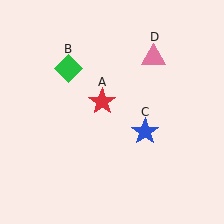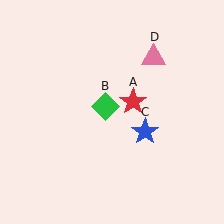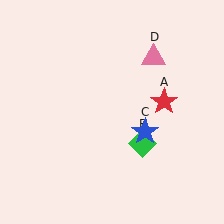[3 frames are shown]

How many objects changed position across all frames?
2 objects changed position: red star (object A), green diamond (object B).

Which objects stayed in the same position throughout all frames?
Blue star (object C) and pink triangle (object D) remained stationary.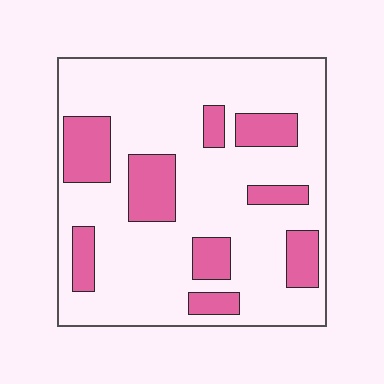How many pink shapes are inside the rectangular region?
9.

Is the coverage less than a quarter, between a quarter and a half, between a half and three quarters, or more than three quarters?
Less than a quarter.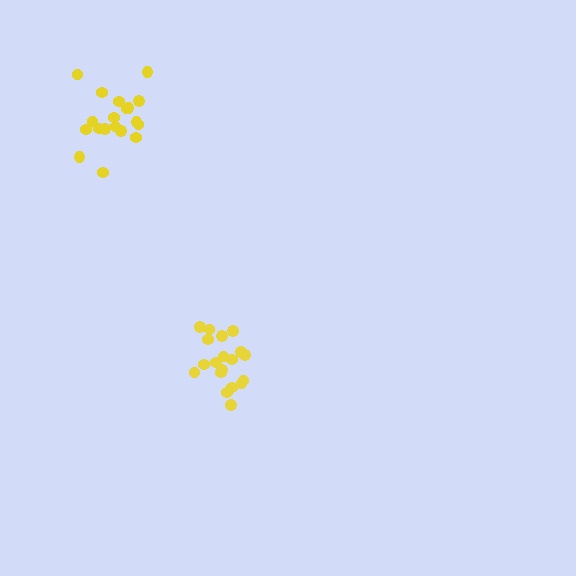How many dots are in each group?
Group 1: 19 dots, Group 2: 19 dots (38 total).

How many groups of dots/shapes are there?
There are 2 groups.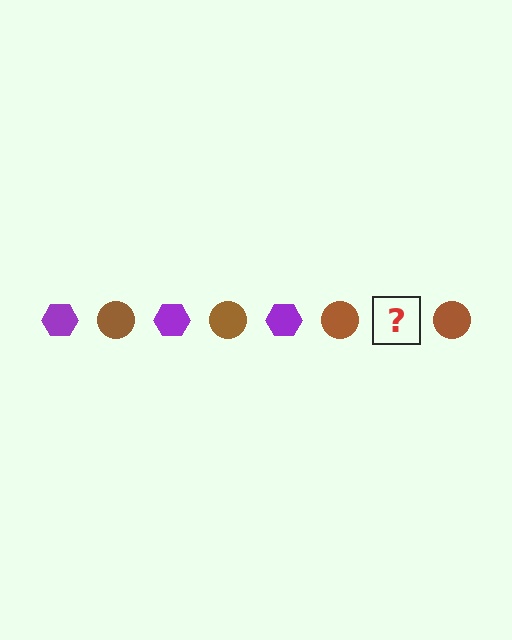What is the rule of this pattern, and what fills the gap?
The rule is that the pattern alternates between purple hexagon and brown circle. The gap should be filled with a purple hexagon.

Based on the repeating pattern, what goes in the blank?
The blank should be a purple hexagon.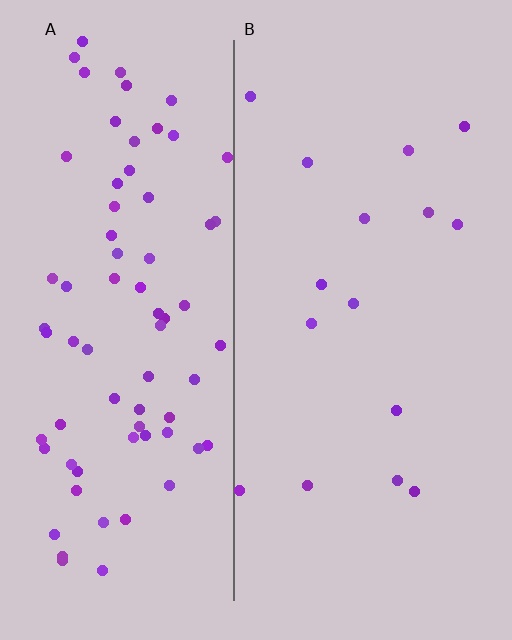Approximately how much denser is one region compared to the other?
Approximately 4.8× — region A over region B.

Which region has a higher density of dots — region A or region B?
A (the left).